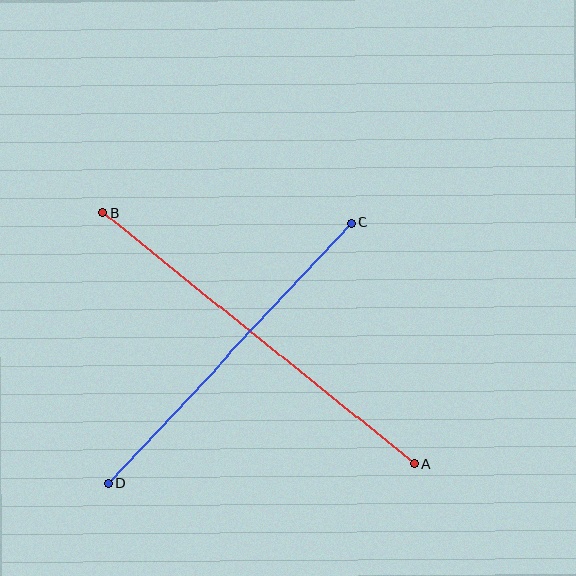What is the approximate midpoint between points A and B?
The midpoint is at approximately (259, 338) pixels.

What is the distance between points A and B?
The distance is approximately 400 pixels.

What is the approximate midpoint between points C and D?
The midpoint is at approximately (230, 353) pixels.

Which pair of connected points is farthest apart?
Points A and B are farthest apart.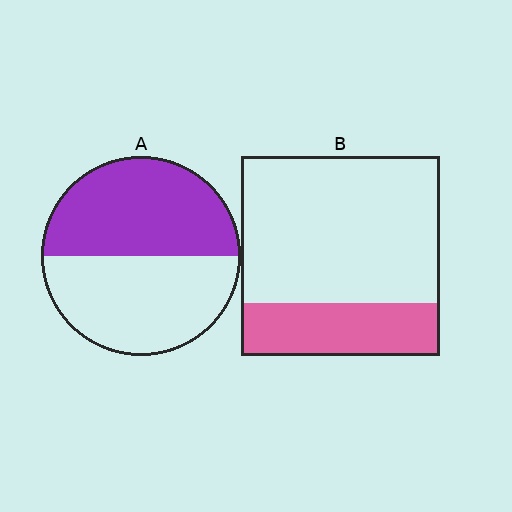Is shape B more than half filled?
No.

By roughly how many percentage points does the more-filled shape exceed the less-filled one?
By roughly 25 percentage points (A over B).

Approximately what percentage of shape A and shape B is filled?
A is approximately 50% and B is approximately 25%.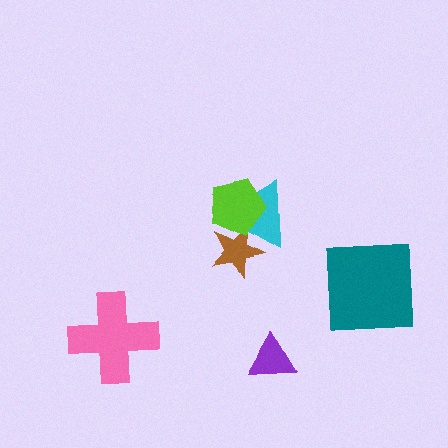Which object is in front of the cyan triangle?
The lime pentagon is in front of the cyan triangle.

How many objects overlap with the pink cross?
0 objects overlap with the pink cross.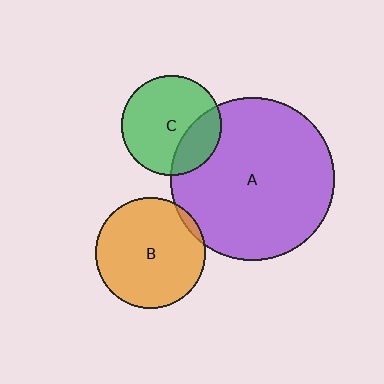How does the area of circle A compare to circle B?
Approximately 2.2 times.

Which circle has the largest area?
Circle A (purple).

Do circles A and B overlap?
Yes.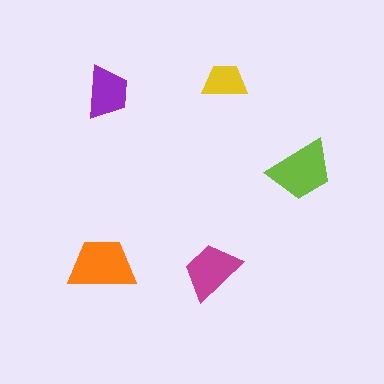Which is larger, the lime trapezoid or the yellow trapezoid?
The lime one.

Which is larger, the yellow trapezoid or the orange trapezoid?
The orange one.